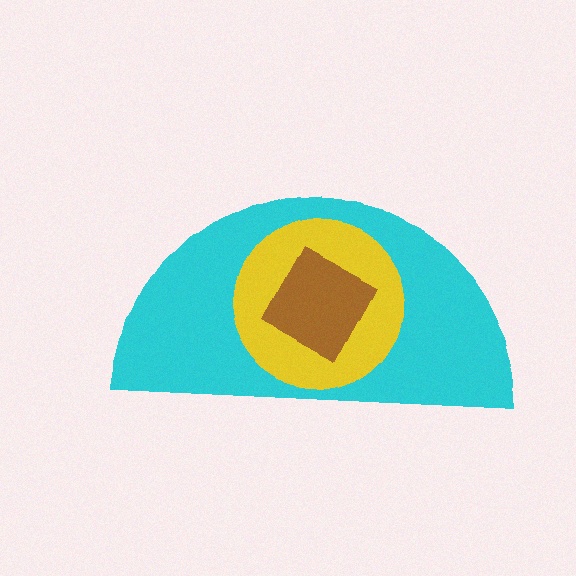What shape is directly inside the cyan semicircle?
The yellow circle.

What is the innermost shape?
The brown diamond.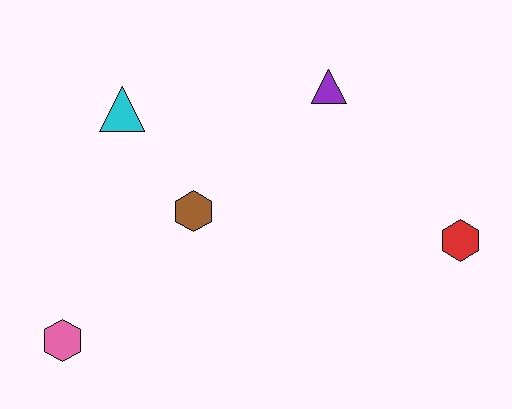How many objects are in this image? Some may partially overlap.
There are 5 objects.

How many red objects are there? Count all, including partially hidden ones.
There is 1 red object.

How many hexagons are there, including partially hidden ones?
There are 3 hexagons.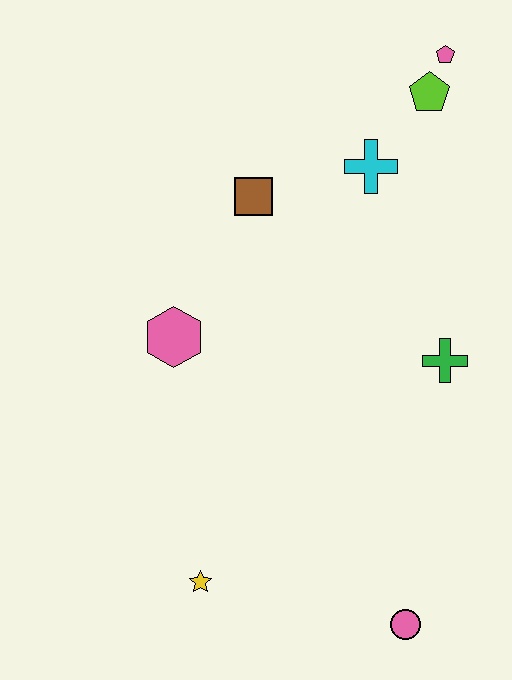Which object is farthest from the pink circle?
The pink pentagon is farthest from the pink circle.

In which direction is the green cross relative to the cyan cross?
The green cross is below the cyan cross.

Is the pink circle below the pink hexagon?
Yes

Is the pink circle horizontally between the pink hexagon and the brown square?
No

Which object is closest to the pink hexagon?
The brown square is closest to the pink hexagon.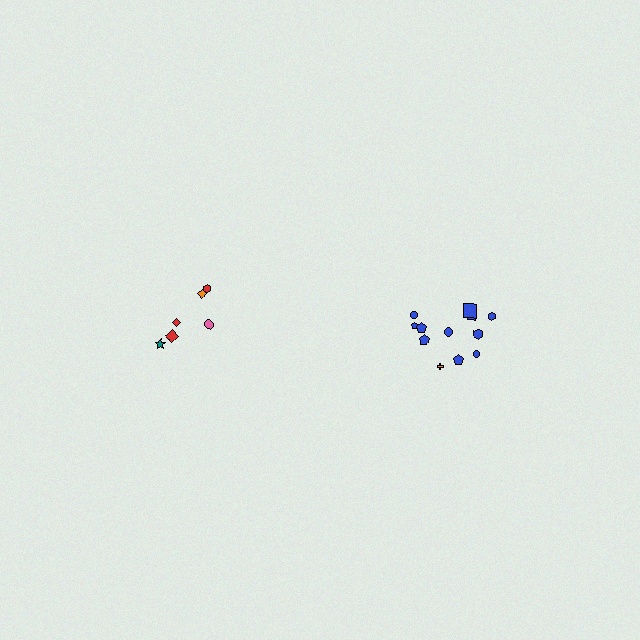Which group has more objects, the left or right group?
The right group.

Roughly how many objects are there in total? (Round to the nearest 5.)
Roughly 20 objects in total.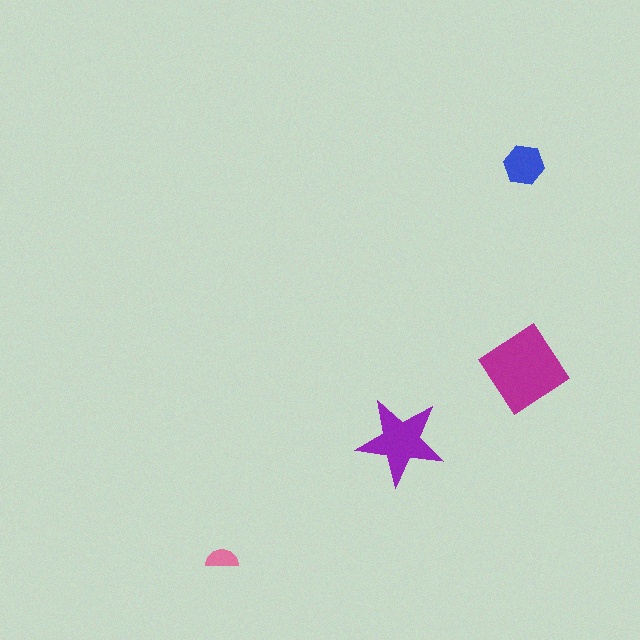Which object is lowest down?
The pink semicircle is bottommost.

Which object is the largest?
The magenta diamond.